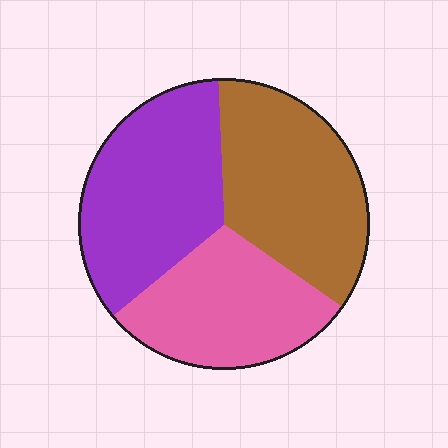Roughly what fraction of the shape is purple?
Purple covers about 35% of the shape.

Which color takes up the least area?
Pink, at roughly 30%.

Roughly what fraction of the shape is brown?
Brown covers about 35% of the shape.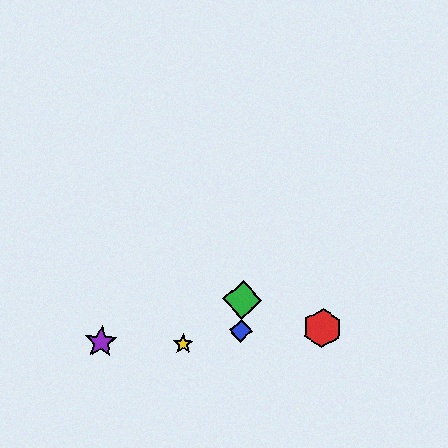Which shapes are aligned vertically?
The blue diamond, the green diamond are aligned vertically.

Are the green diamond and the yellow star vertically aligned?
No, the green diamond is at x≈242 and the yellow star is at x≈183.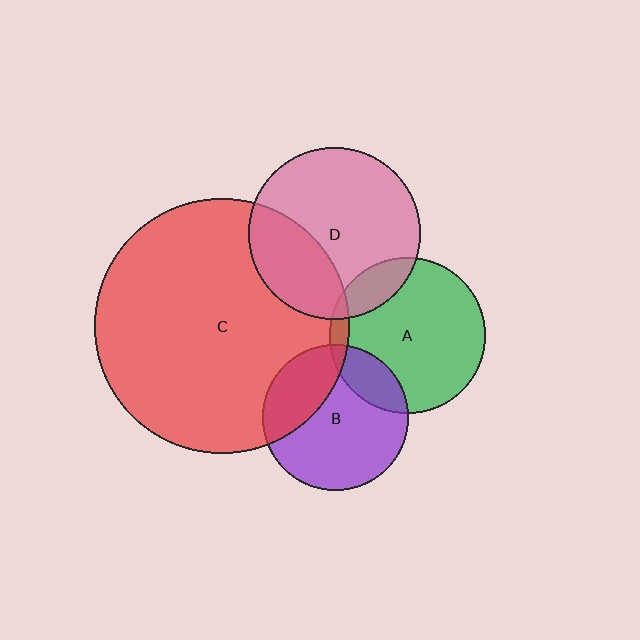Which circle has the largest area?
Circle C (red).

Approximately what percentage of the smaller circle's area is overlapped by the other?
Approximately 15%.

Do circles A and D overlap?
Yes.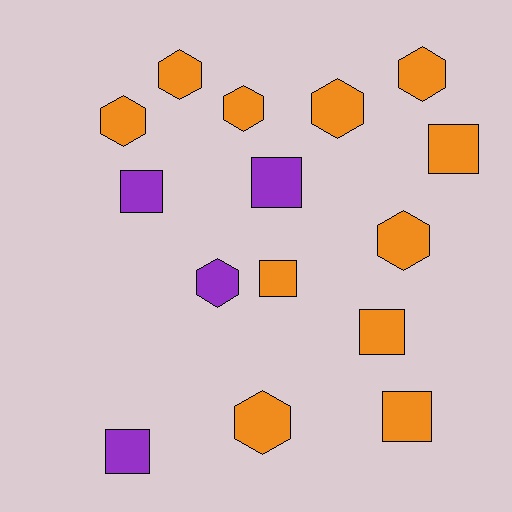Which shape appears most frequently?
Hexagon, with 8 objects.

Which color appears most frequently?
Orange, with 11 objects.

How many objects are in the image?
There are 15 objects.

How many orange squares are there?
There are 4 orange squares.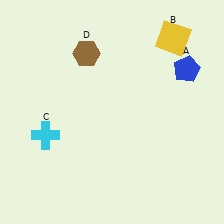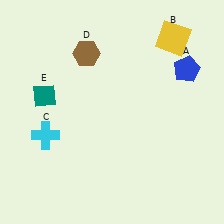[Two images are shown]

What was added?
A teal diamond (E) was added in Image 2.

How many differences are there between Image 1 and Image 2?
There is 1 difference between the two images.